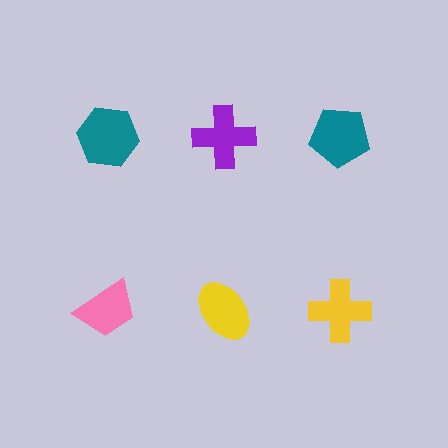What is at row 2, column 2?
A yellow ellipse.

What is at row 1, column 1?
A teal hexagon.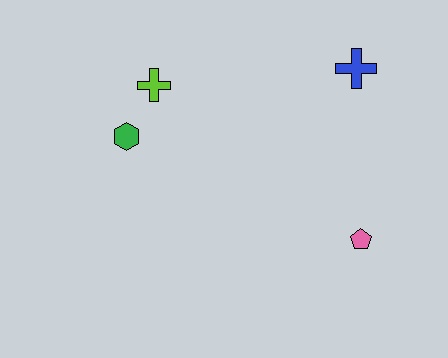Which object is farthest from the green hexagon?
The pink pentagon is farthest from the green hexagon.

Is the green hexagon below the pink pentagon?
No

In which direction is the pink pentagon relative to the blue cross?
The pink pentagon is below the blue cross.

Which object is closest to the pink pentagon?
The blue cross is closest to the pink pentagon.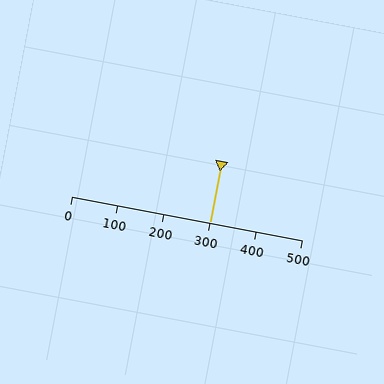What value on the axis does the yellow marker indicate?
The marker indicates approximately 300.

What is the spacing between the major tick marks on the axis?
The major ticks are spaced 100 apart.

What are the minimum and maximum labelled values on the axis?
The axis runs from 0 to 500.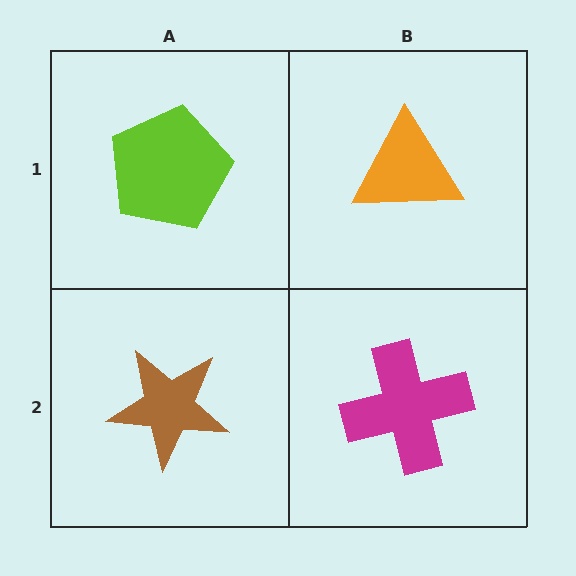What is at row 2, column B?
A magenta cross.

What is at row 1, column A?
A lime pentagon.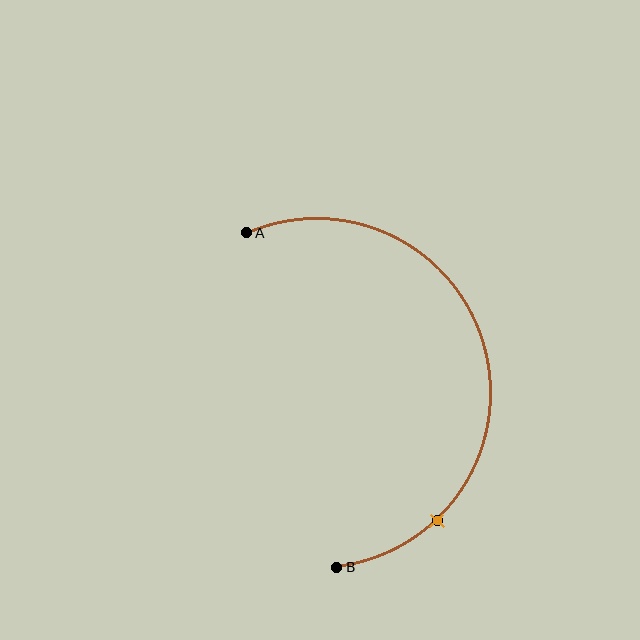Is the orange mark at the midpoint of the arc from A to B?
No. The orange mark lies on the arc but is closer to endpoint B. The arc midpoint would be at the point on the curve equidistant along the arc from both A and B.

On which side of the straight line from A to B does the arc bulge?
The arc bulges to the right of the straight line connecting A and B.